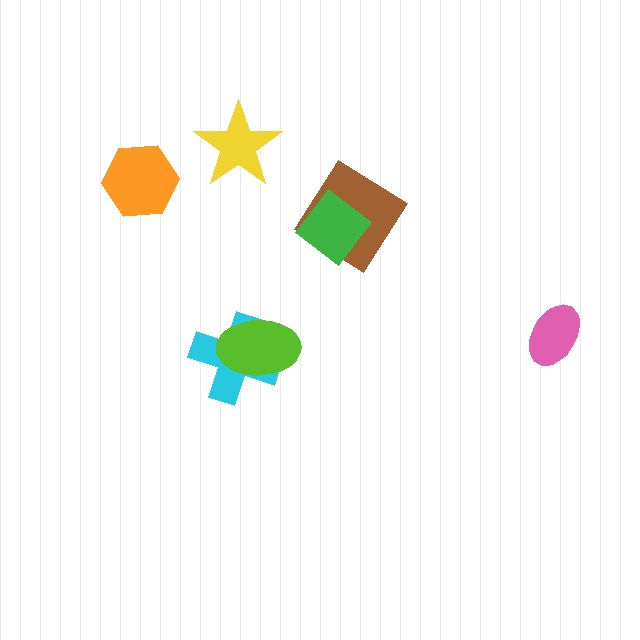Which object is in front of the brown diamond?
The green diamond is in front of the brown diamond.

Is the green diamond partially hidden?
No, no other shape covers it.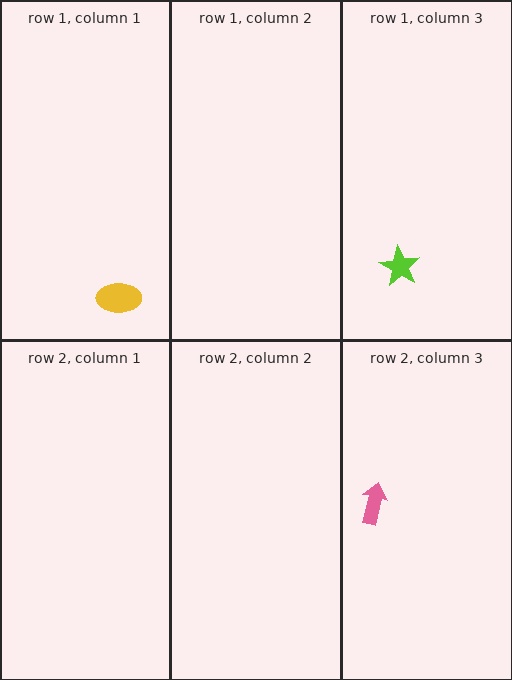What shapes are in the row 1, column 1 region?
The yellow ellipse.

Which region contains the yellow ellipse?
The row 1, column 1 region.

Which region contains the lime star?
The row 1, column 3 region.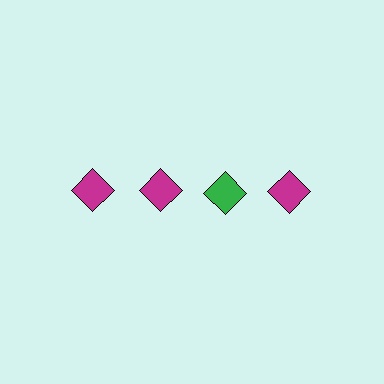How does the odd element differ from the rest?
It has a different color: green instead of magenta.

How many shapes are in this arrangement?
There are 4 shapes arranged in a grid pattern.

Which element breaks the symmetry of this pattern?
The green diamond in the top row, center column breaks the symmetry. All other shapes are magenta diamonds.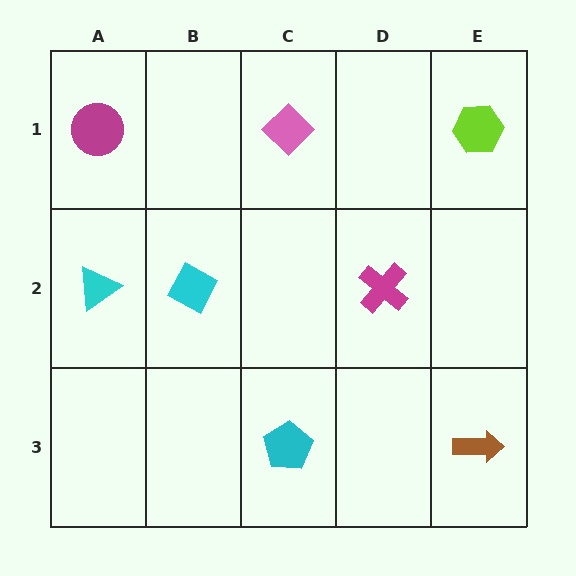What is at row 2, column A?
A cyan triangle.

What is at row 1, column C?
A pink diamond.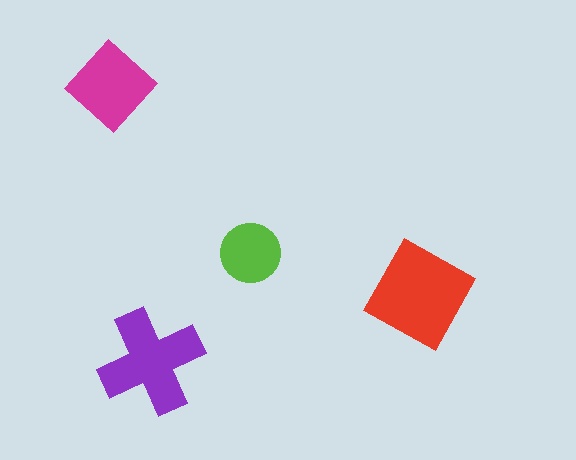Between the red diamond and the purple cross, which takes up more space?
The red diamond.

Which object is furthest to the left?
The magenta diamond is leftmost.